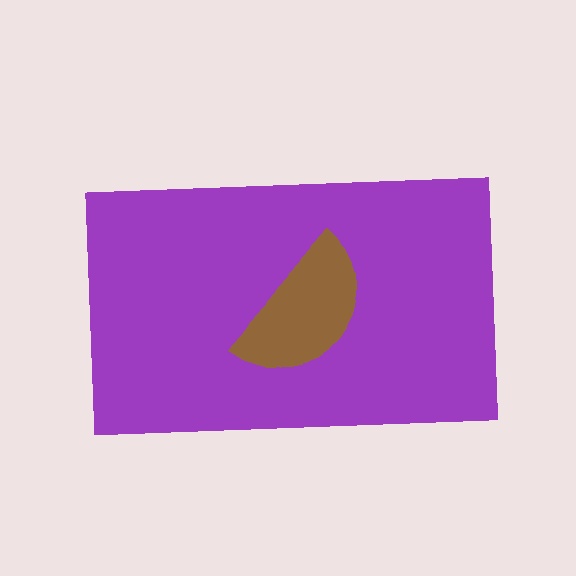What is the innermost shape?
The brown semicircle.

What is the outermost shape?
The purple rectangle.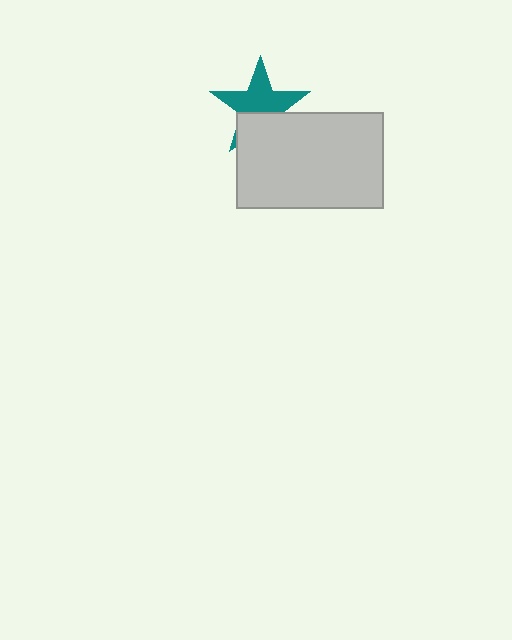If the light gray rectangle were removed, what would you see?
You would see the complete teal star.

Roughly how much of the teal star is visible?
About half of it is visible (roughly 61%).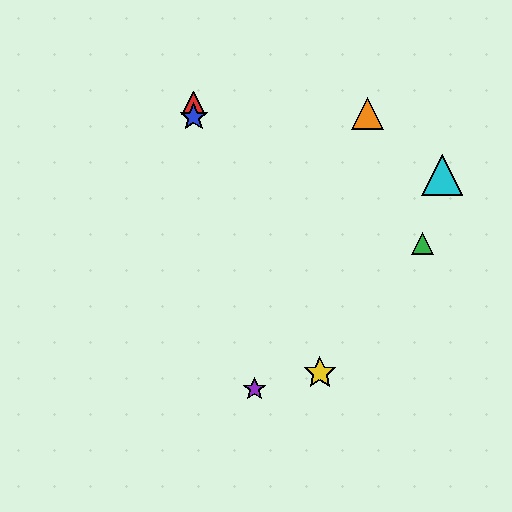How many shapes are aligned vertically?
2 shapes (the red triangle, the blue star) are aligned vertically.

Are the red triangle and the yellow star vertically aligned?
No, the red triangle is at x≈194 and the yellow star is at x≈320.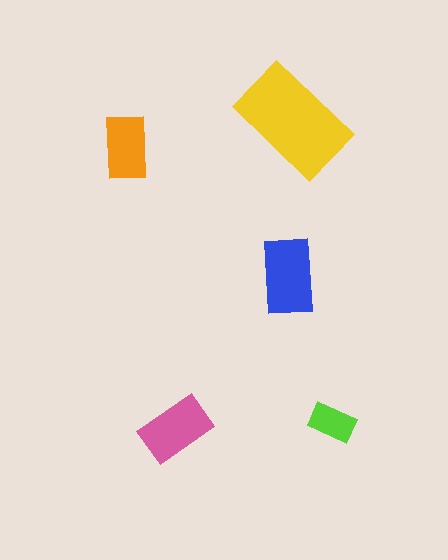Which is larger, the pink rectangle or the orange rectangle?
The pink one.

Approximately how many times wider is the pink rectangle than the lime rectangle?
About 1.5 times wider.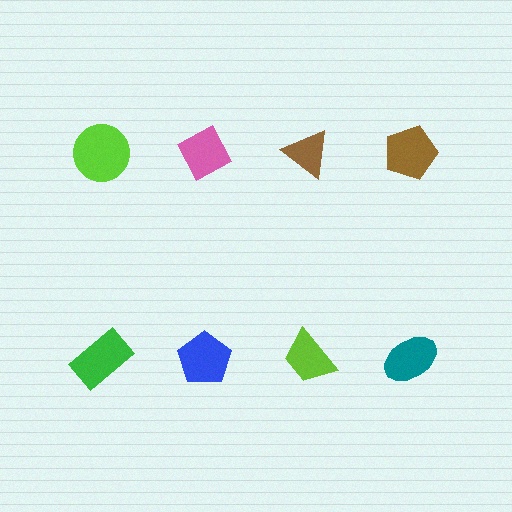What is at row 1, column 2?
A pink diamond.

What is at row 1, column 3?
A brown triangle.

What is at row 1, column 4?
A brown pentagon.